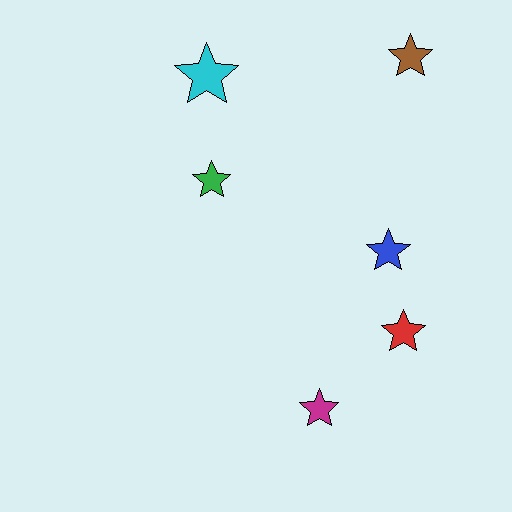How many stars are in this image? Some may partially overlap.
There are 6 stars.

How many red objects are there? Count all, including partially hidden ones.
There is 1 red object.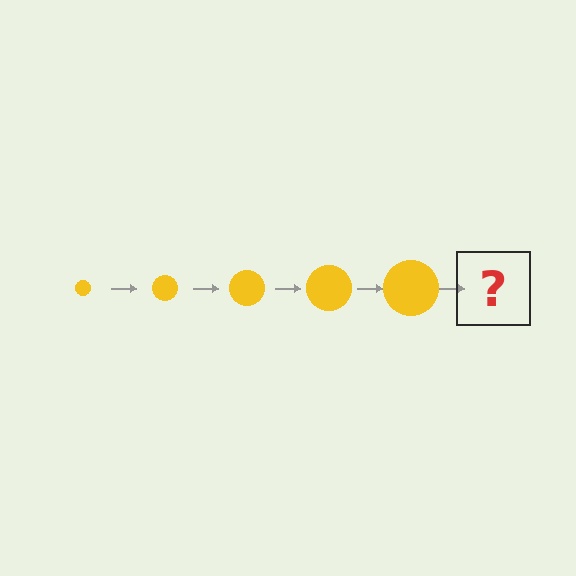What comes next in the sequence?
The next element should be a yellow circle, larger than the previous one.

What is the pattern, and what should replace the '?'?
The pattern is that the circle gets progressively larger each step. The '?' should be a yellow circle, larger than the previous one.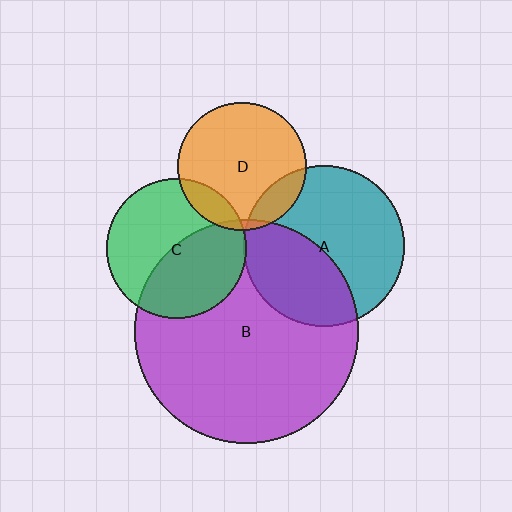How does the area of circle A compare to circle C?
Approximately 1.3 times.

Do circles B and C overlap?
Yes.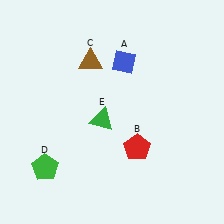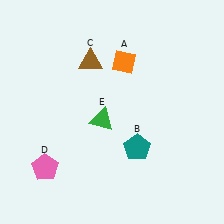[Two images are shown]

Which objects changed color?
A changed from blue to orange. B changed from red to teal. D changed from green to pink.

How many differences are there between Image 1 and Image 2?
There are 3 differences between the two images.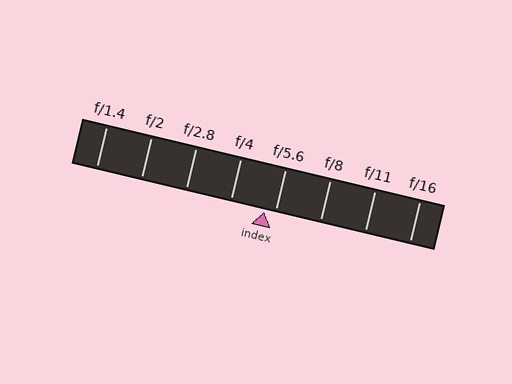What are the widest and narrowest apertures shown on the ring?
The widest aperture shown is f/1.4 and the narrowest is f/16.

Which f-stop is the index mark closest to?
The index mark is closest to f/5.6.